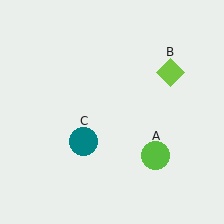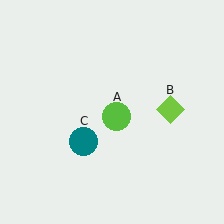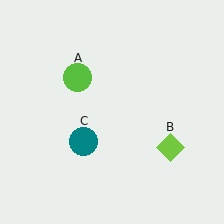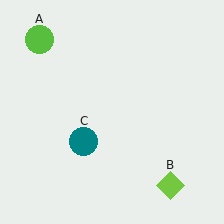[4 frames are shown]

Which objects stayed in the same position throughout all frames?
Teal circle (object C) remained stationary.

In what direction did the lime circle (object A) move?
The lime circle (object A) moved up and to the left.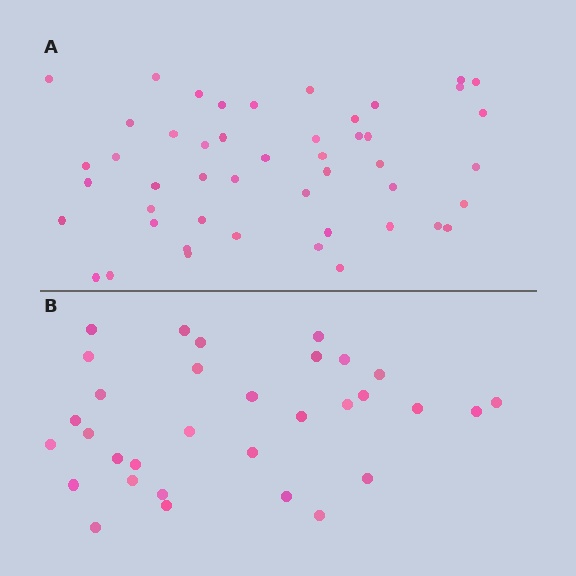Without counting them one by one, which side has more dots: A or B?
Region A (the top region) has more dots.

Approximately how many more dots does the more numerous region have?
Region A has approximately 15 more dots than region B.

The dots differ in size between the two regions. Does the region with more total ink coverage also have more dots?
No. Region B has more total ink coverage because its dots are larger, but region A actually contains more individual dots. Total area can be misleading — the number of items is what matters here.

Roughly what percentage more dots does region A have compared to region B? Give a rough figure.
About 50% more.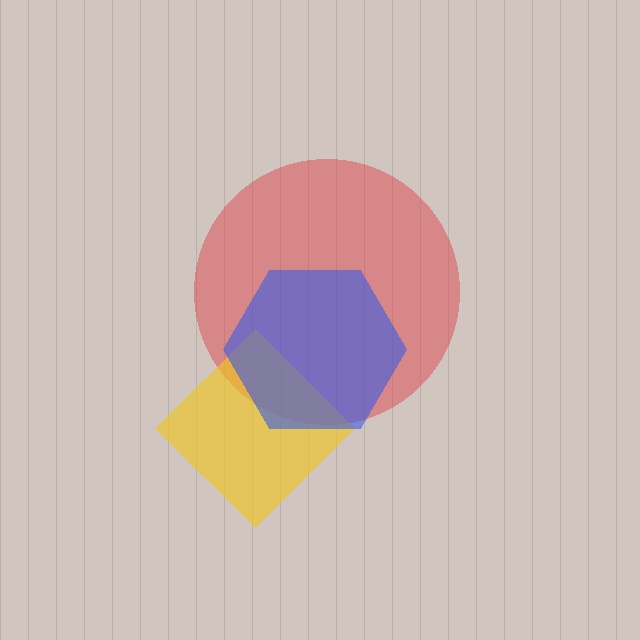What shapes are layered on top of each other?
The layered shapes are: a red circle, a yellow diamond, a blue hexagon.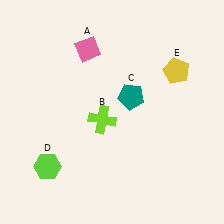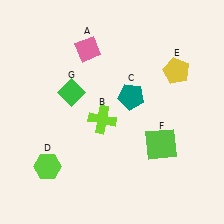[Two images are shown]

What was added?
A lime square (F), a green diamond (G) were added in Image 2.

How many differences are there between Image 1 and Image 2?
There are 2 differences between the two images.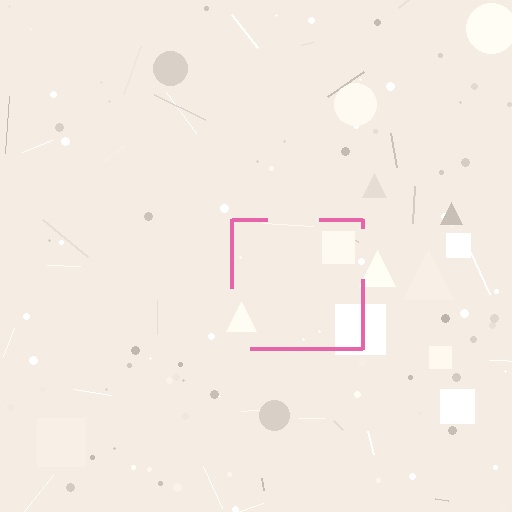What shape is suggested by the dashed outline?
The dashed outline suggests a square.